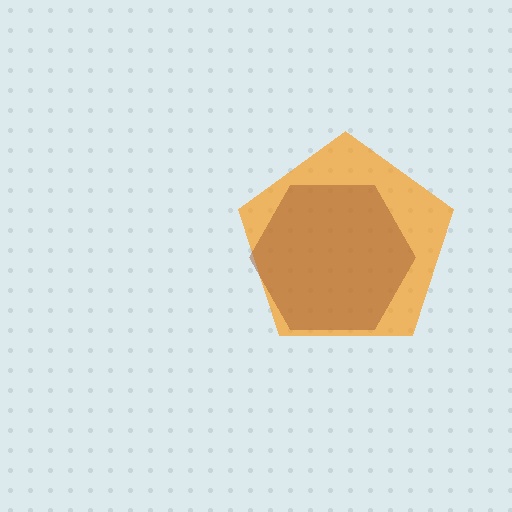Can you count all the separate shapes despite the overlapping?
Yes, there are 2 separate shapes.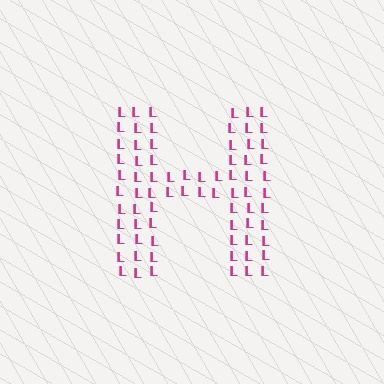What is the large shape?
The large shape is the letter H.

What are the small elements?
The small elements are letter L's.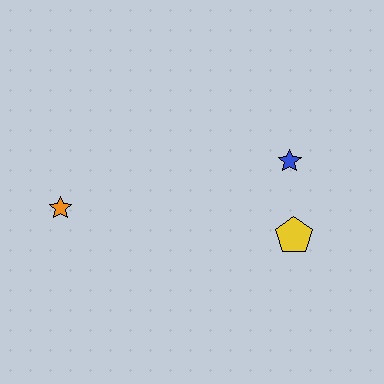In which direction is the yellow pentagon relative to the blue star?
The yellow pentagon is below the blue star.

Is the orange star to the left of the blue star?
Yes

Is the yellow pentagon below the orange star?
Yes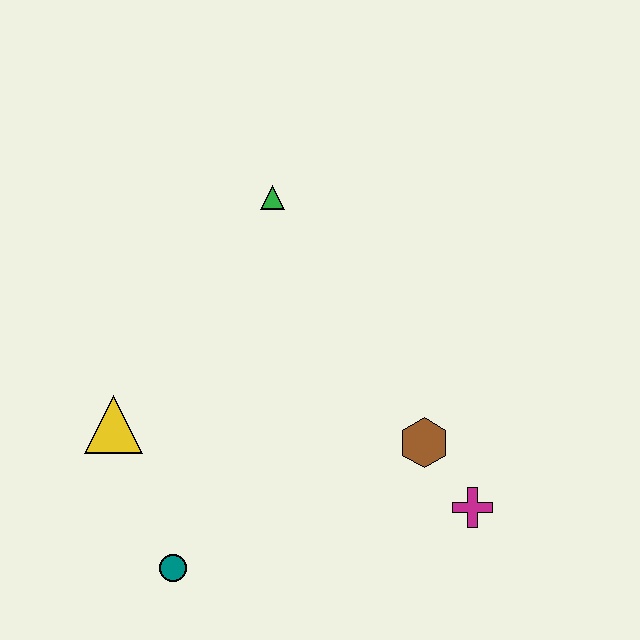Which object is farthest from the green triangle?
The teal circle is farthest from the green triangle.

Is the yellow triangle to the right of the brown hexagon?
No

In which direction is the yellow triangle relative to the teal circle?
The yellow triangle is above the teal circle.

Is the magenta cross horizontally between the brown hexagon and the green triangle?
No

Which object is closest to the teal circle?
The yellow triangle is closest to the teal circle.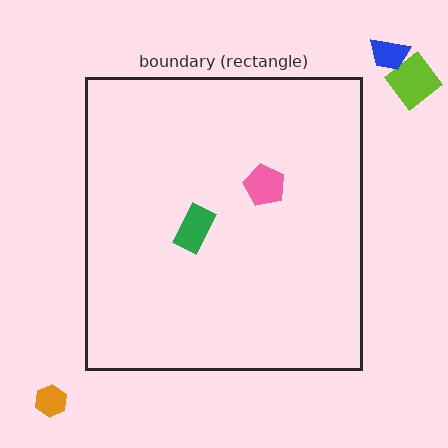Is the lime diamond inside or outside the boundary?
Outside.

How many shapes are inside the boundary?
2 inside, 3 outside.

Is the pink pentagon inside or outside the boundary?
Inside.